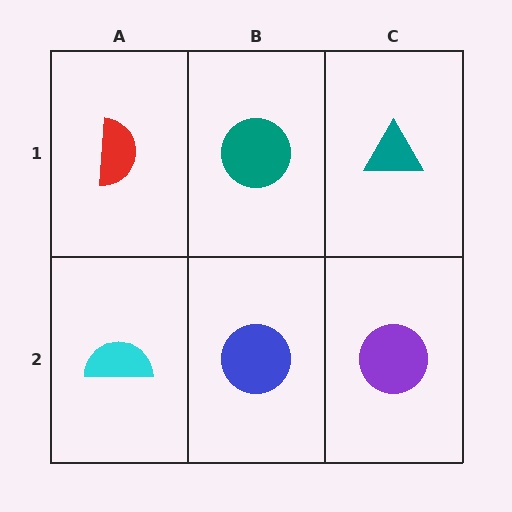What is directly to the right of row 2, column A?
A blue circle.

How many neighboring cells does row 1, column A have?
2.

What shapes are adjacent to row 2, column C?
A teal triangle (row 1, column C), a blue circle (row 2, column B).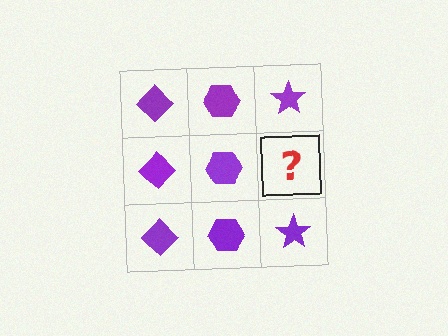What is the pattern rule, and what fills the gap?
The rule is that each column has a consistent shape. The gap should be filled with a purple star.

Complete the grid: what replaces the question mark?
The question mark should be replaced with a purple star.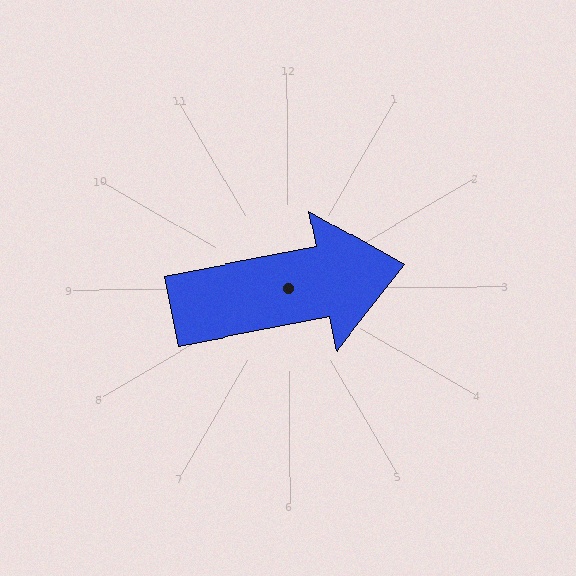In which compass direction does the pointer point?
East.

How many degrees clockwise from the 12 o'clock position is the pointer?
Approximately 79 degrees.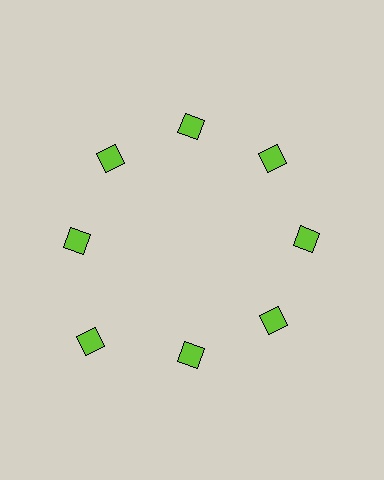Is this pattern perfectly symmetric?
No. The 8 lime squares are arranged in a ring, but one element near the 8 o'clock position is pushed outward from the center, breaking the 8-fold rotational symmetry.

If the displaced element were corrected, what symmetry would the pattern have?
It would have 8-fold rotational symmetry — the pattern would map onto itself every 45 degrees.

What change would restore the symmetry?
The symmetry would be restored by moving it inward, back onto the ring so that all 8 squares sit at equal angles and equal distance from the center.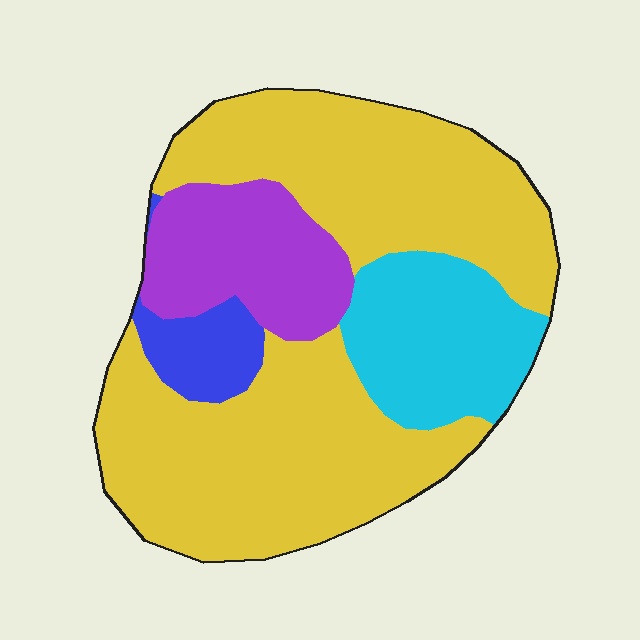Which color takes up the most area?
Yellow, at roughly 60%.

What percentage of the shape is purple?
Purple takes up about one sixth (1/6) of the shape.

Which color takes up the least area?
Blue, at roughly 5%.